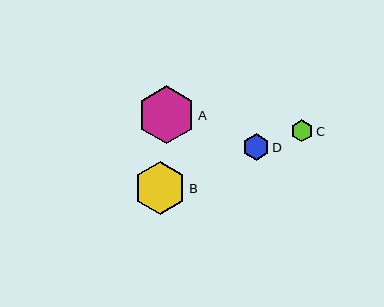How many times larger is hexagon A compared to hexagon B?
Hexagon A is approximately 1.1 times the size of hexagon B.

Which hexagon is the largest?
Hexagon A is the largest with a size of approximately 58 pixels.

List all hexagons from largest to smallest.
From largest to smallest: A, B, D, C.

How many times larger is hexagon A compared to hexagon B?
Hexagon A is approximately 1.1 times the size of hexagon B.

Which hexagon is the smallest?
Hexagon C is the smallest with a size of approximately 22 pixels.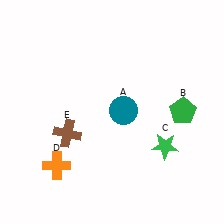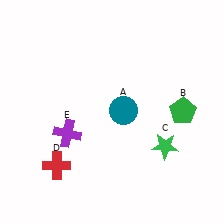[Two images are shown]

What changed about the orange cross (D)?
In Image 1, D is orange. In Image 2, it changed to red.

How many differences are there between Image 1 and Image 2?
There are 2 differences between the two images.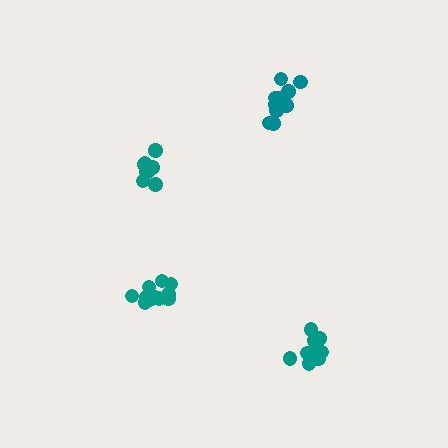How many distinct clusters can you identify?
There are 4 distinct clusters.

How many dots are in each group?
Group 1: 13 dots, Group 2: 8 dots, Group 3: 11 dots, Group 4: 11 dots (43 total).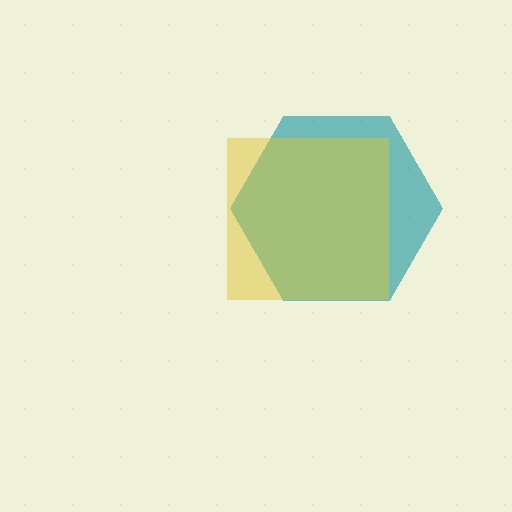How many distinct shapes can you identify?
There are 2 distinct shapes: a teal hexagon, a yellow square.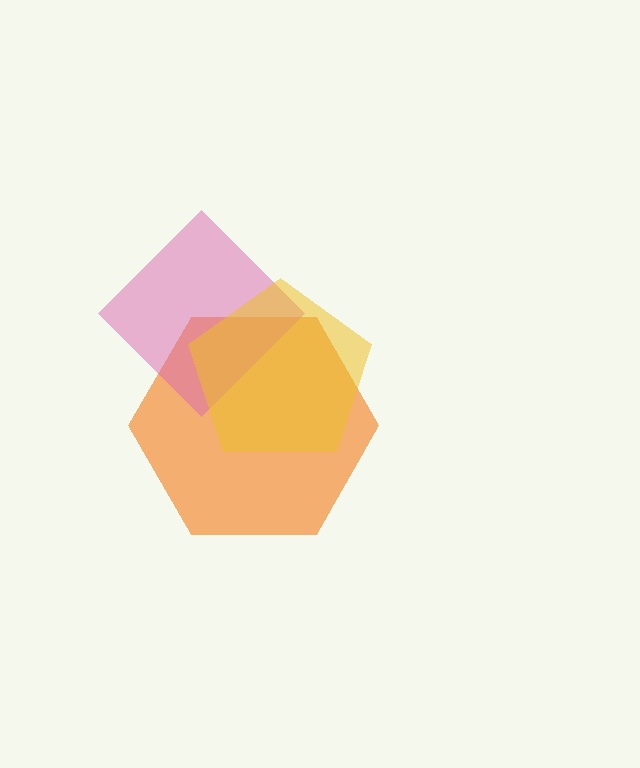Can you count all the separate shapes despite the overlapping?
Yes, there are 3 separate shapes.